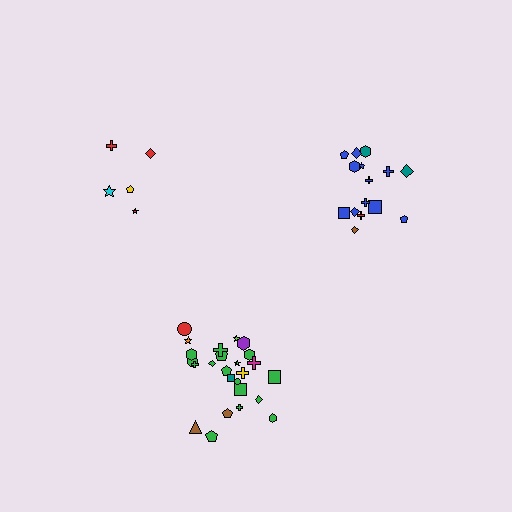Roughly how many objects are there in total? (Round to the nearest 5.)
Roughly 45 objects in total.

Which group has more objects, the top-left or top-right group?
The top-right group.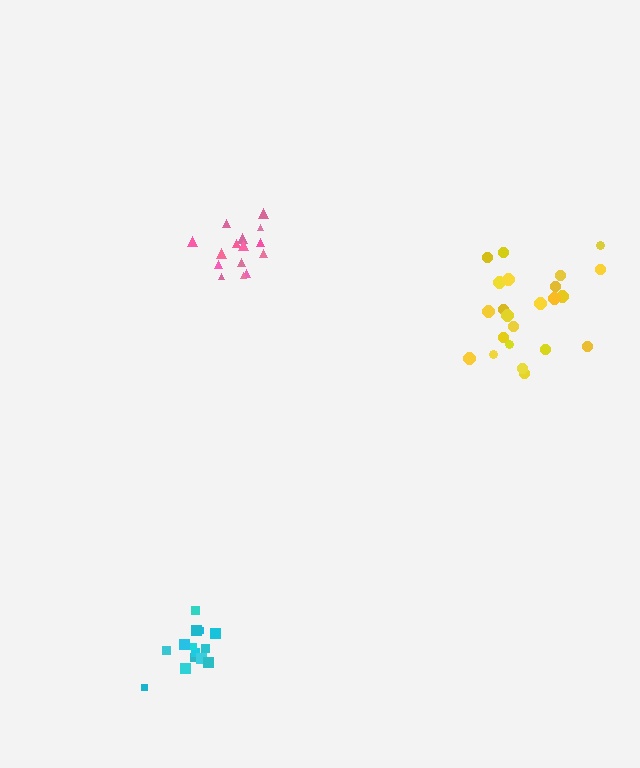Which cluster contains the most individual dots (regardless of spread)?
Yellow (23).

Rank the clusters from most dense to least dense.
pink, cyan, yellow.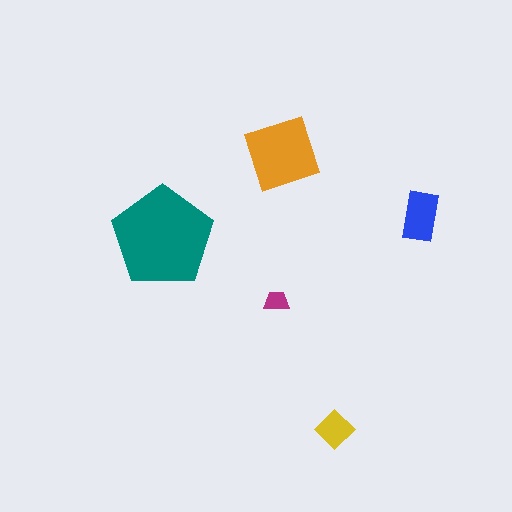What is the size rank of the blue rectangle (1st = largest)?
3rd.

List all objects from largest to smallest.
The teal pentagon, the orange square, the blue rectangle, the yellow diamond, the magenta trapezoid.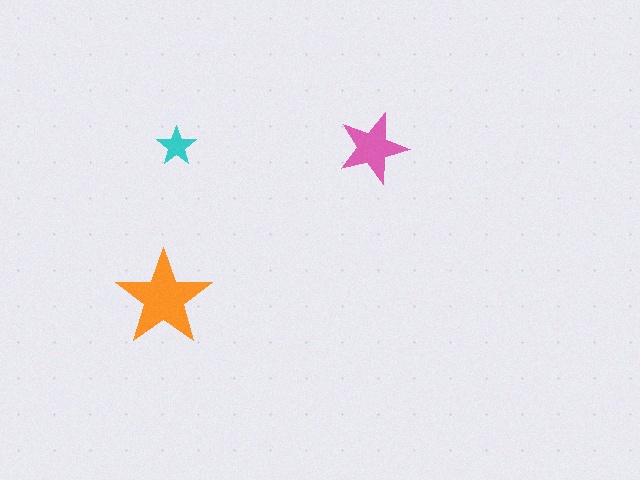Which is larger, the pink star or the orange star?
The orange one.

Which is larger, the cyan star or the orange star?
The orange one.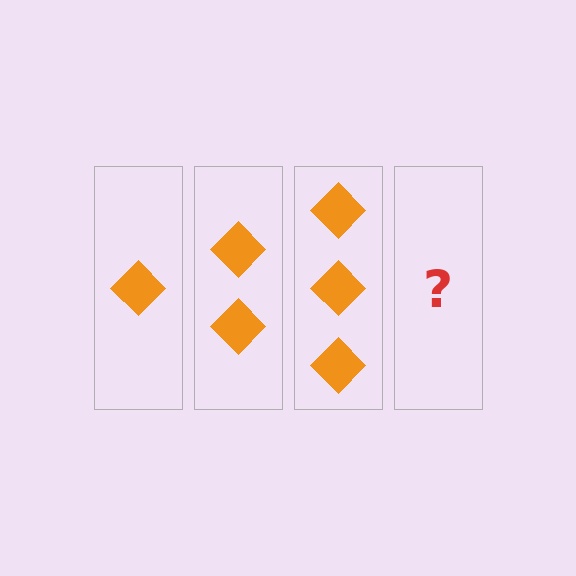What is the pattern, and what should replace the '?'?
The pattern is that each step adds one more diamond. The '?' should be 4 diamonds.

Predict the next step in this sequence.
The next step is 4 diamonds.